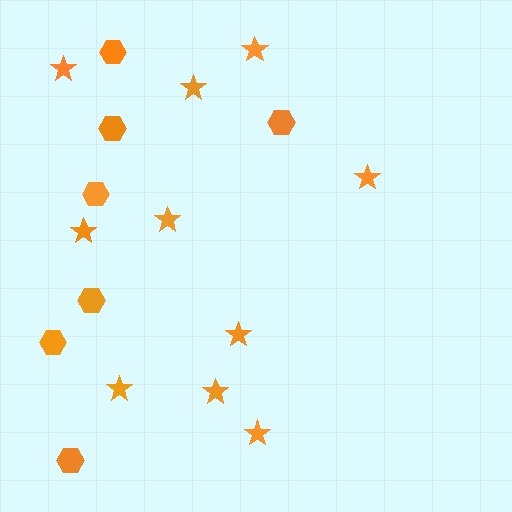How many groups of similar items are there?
There are 2 groups: one group of stars (10) and one group of hexagons (7).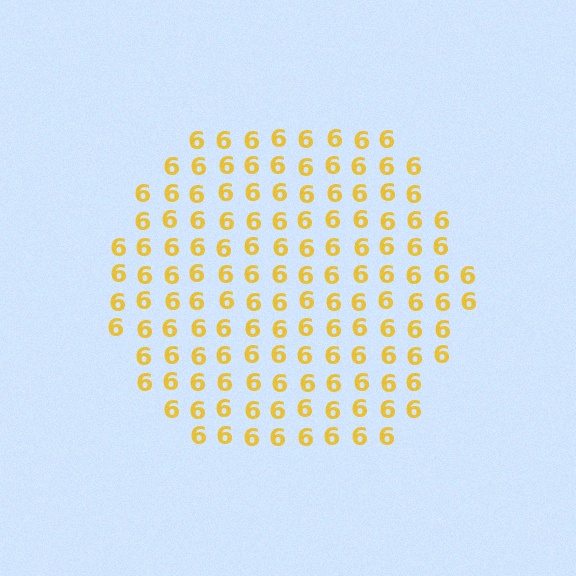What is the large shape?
The large shape is a hexagon.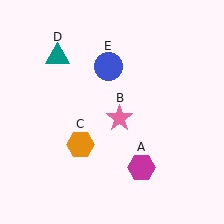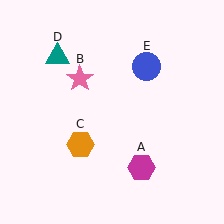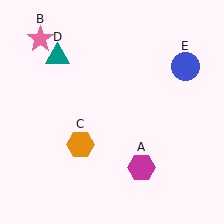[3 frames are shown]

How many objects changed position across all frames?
2 objects changed position: pink star (object B), blue circle (object E).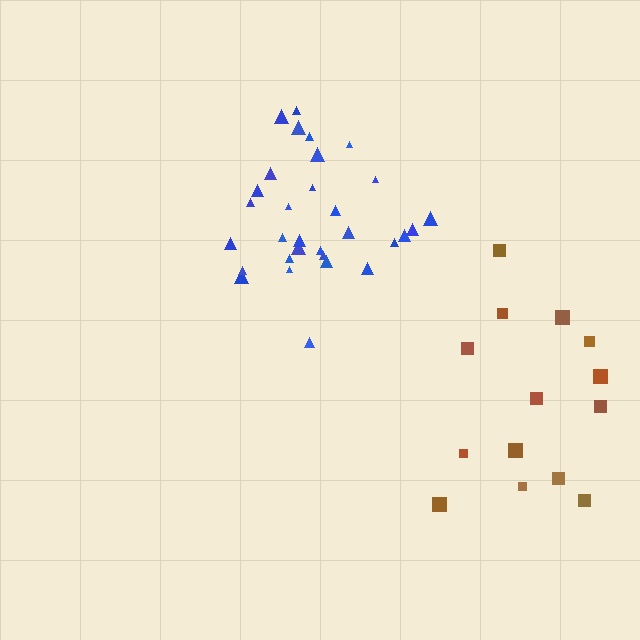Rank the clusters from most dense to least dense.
blue, brown.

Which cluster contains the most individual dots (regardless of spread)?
Blue (31).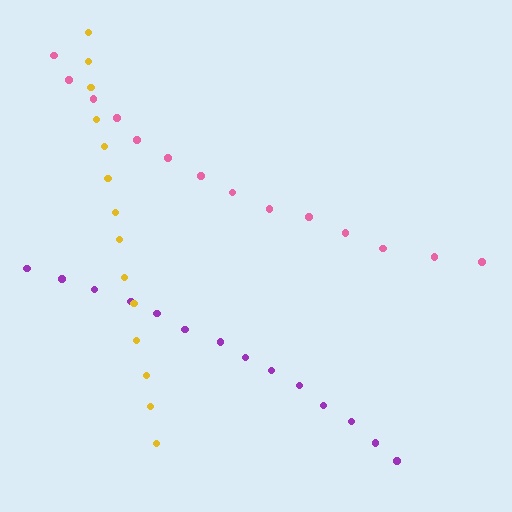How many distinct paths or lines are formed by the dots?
There are 3 distinct paths.